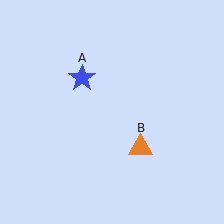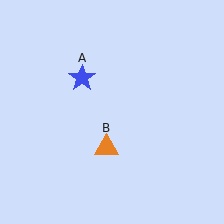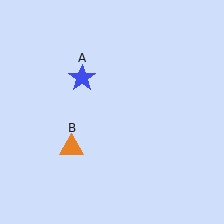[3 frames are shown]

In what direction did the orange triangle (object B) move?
The orange triangle (object B) moved left.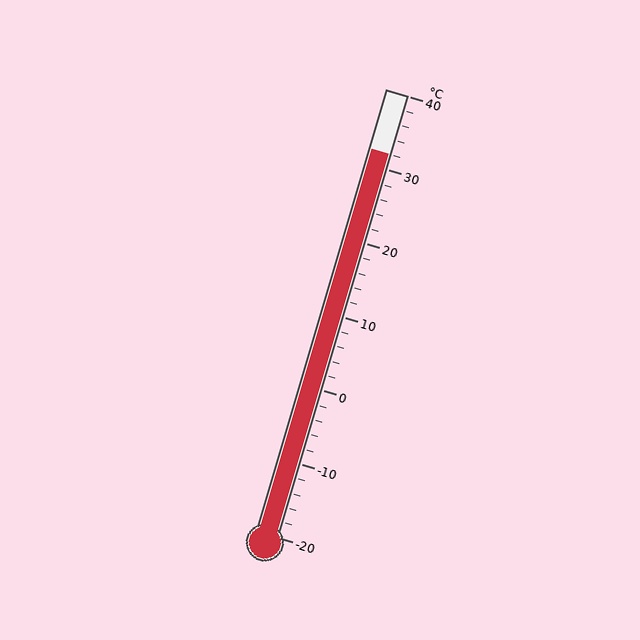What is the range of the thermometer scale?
The thermometer scale ranges from -20°C to 40°C.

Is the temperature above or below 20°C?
The temperature is above 20°C.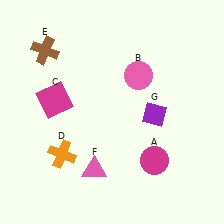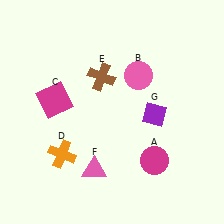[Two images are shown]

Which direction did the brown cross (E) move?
The brown cross (E) moved right.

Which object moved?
The brown cross (E) moved right.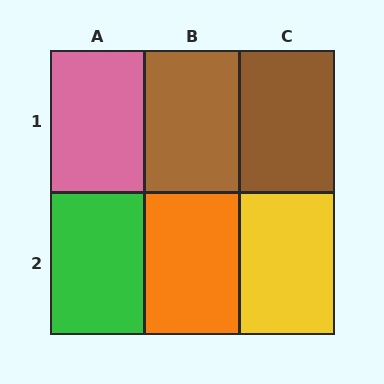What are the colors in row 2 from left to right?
Green, orange, yellow.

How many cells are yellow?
1 cell is yellow.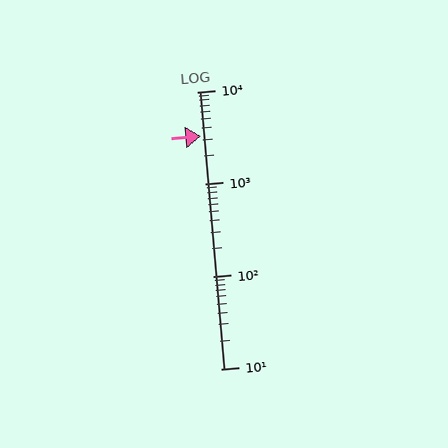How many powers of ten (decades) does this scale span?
The scale spans 3 decades, from 10 to 10000.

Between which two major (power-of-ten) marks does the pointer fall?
The pointer is between 1000 and 10000.